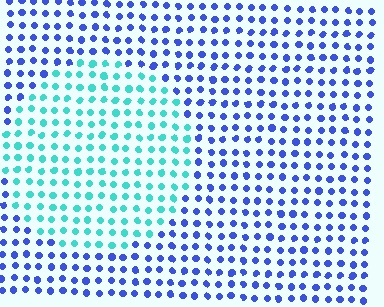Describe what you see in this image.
The image is filled with small blue elements in a uniform arrangement. A circle-shaped region is visible where the elements are tinted to a slightly different hue, forming a subtle color boundary.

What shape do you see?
I see a circle.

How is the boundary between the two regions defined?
The boundary is defined purely by a slight shift in hue (about 58 degrees). Spacing, size, and orientation are identical on both sides.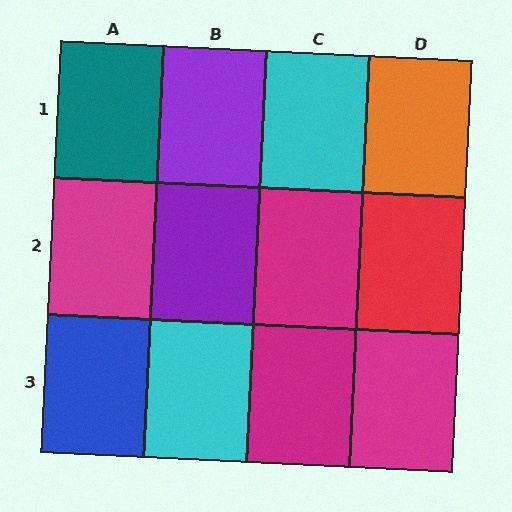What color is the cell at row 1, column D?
Orange.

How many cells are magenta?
4 cells are magenta.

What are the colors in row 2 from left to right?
Magenta, purple, magenta, red.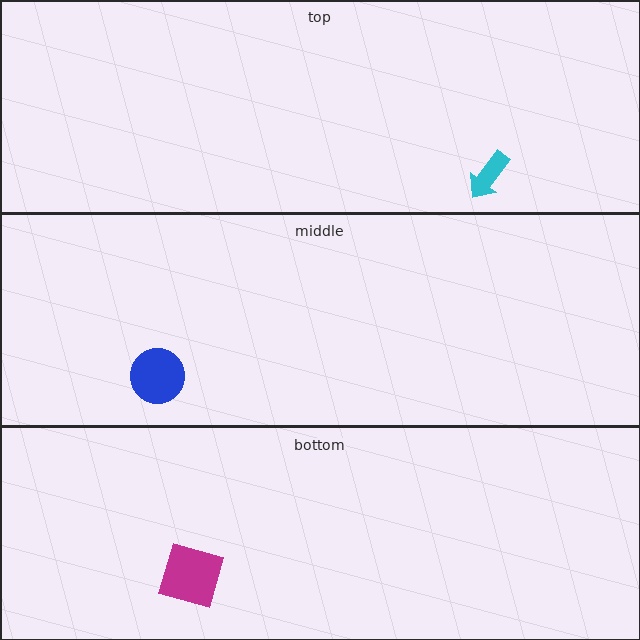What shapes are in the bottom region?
The magenta square.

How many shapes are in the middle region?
1.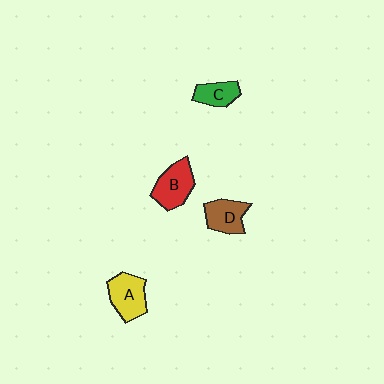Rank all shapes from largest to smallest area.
From largest to smallest: B (red), A (yellow), D (brown), C (green).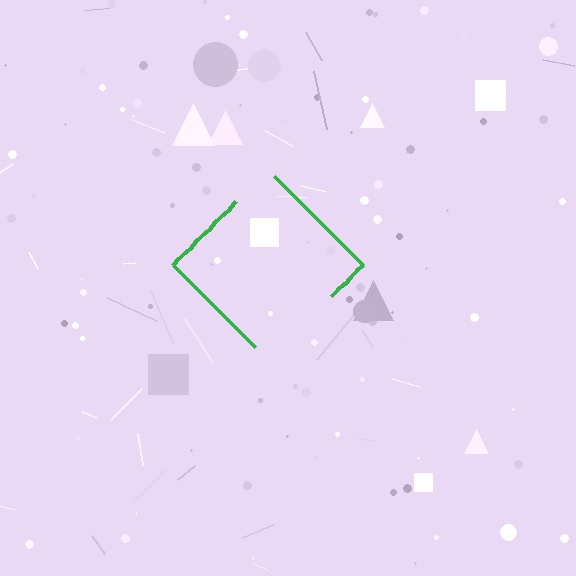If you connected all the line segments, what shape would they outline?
They would outline a diamond.